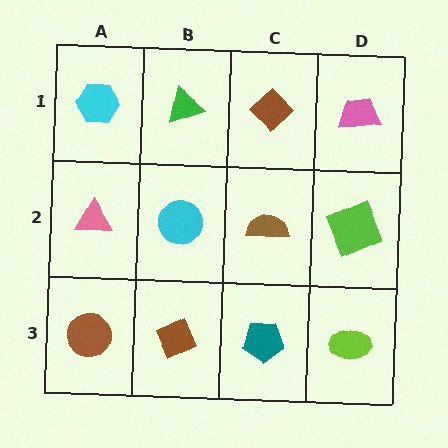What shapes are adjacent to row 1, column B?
A cyan circle (row 2, column B), a cyan hexagon (row 1, column A), a brown diamond (row 1, column C).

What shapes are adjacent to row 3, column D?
A lime square (row 2, column D), a teal pentagon (row 3, column C).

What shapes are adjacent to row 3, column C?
A brown semicircle (row 2, column C), a brown diamond (row 3, column B), a lime ellipse (row 3, column D).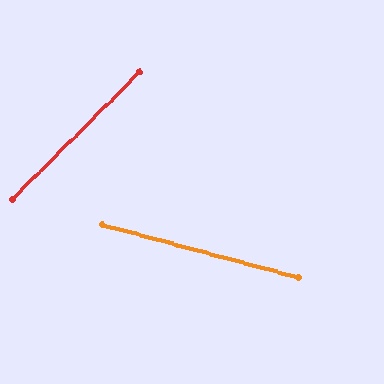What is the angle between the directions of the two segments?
Approximately 60 degrees.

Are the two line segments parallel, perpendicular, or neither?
Neither parallel nor perpendicular — they differ by about 60°.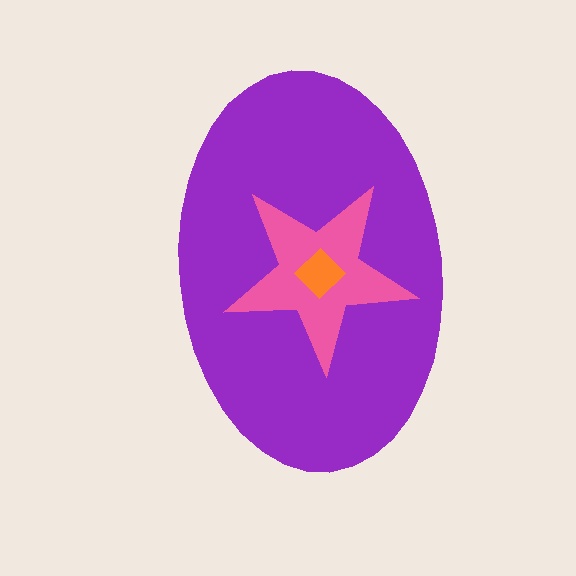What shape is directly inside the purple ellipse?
The pink star.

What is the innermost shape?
The orange diamond.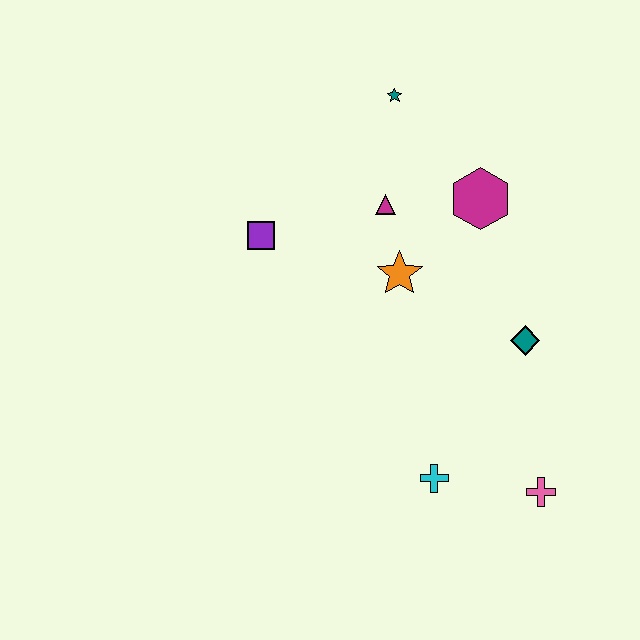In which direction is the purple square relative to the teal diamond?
The purple square is to the left of the teal diamond.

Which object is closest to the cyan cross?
The pink cross is closest to the cyan cross.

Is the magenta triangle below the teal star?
Yes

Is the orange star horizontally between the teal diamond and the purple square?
Yes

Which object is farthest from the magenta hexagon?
The pink cross is farthest from the magenta hexagon.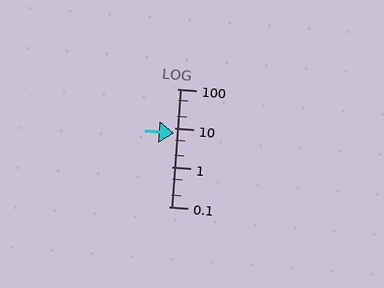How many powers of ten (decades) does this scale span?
The scale spans 3 decades, from 0.1 to 100.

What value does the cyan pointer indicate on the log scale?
The pointer indicates approximately 7.6.